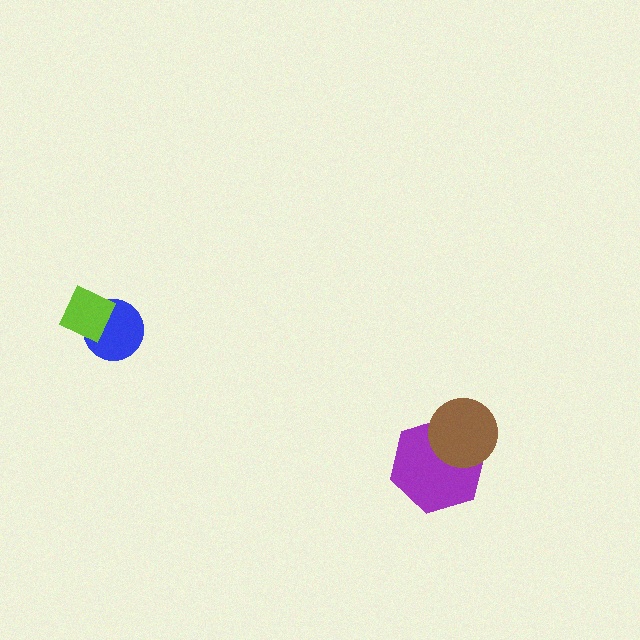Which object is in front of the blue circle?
The lime diamond is in front of the blue circle.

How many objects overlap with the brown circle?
1 object overlaps with the brown circle.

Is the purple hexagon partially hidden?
Yes, it is partially covered by another shape.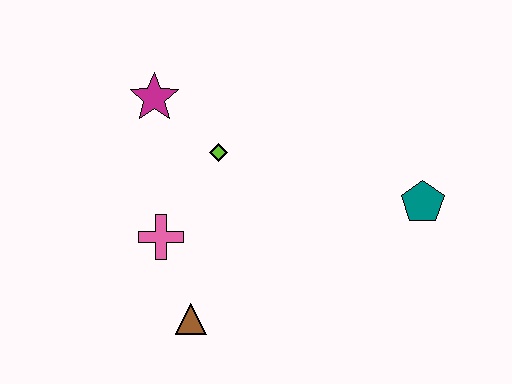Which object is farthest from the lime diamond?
The teal pentagon is farthest from the lime diamond.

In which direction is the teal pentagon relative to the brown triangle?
The teal pentagon is to the right of the brown triangle.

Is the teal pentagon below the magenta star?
Yes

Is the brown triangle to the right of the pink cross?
Yes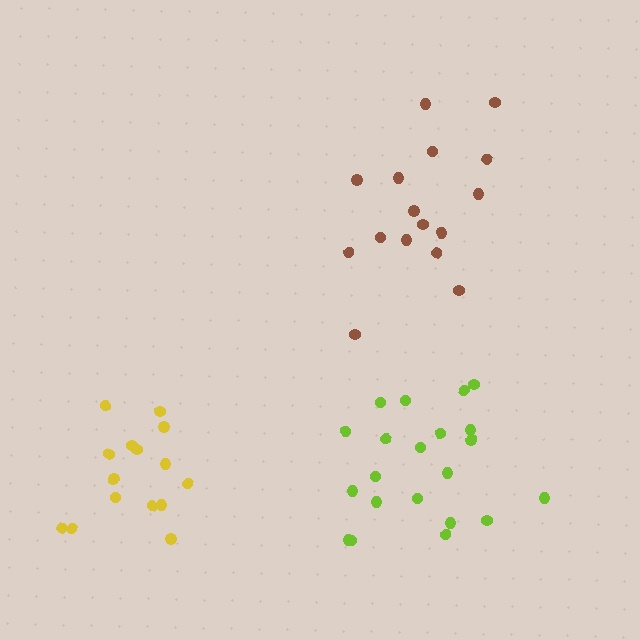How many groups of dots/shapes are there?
There are 3 groups.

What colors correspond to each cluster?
The clusters are colored: yellow, lime, brown.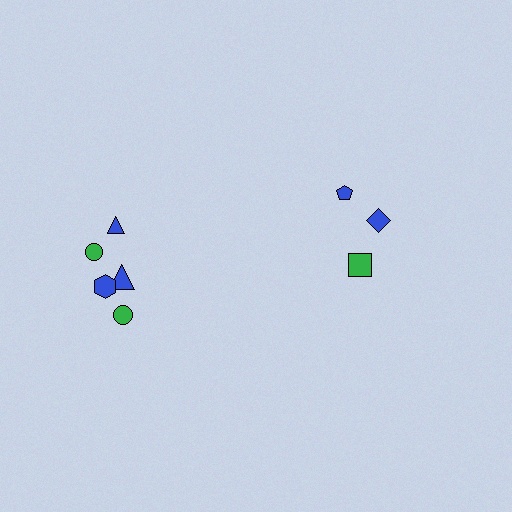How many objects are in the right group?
There are 3 objects.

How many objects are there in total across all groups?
There are 8 objects.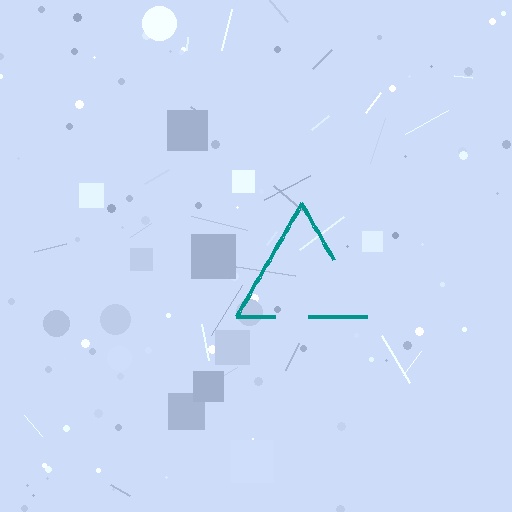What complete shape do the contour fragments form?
The contour fragments form a triangle.